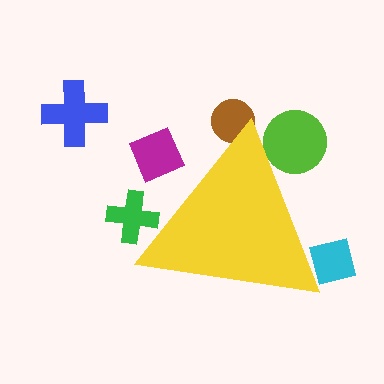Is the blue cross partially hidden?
No, the blue cross is fully visible.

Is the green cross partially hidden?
Yes, the green cross is partially hidden behind the yellow triangle.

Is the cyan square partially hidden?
Yes, the cyan square is partially hidden behind the yellow triangle.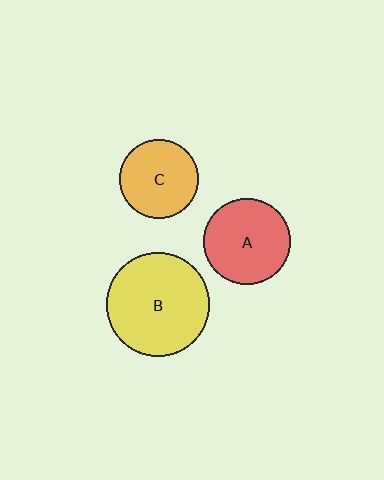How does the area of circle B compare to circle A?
Approximately 1.4 times.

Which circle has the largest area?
Circle B (yellow).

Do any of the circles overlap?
No, none of the circles overlap.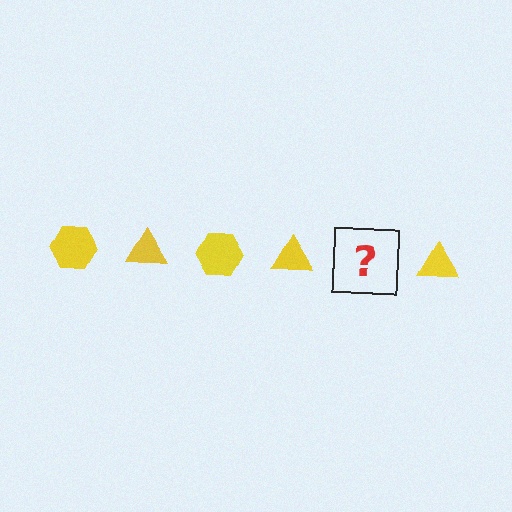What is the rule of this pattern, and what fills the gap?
The rule is that the pattern cycles through hexagon, triangle shapes in yellow. The gap should be filled with a yellow hexagon.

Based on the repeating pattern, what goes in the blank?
The blank should be a yellow hexagon.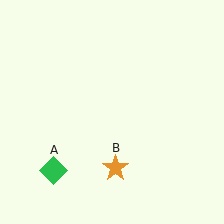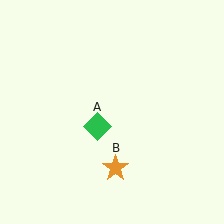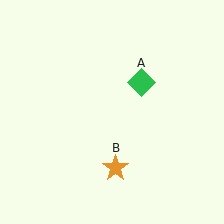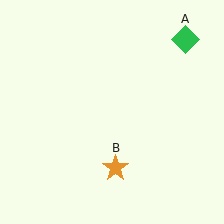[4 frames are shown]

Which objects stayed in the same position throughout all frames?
Orange star (object B) remained stationary.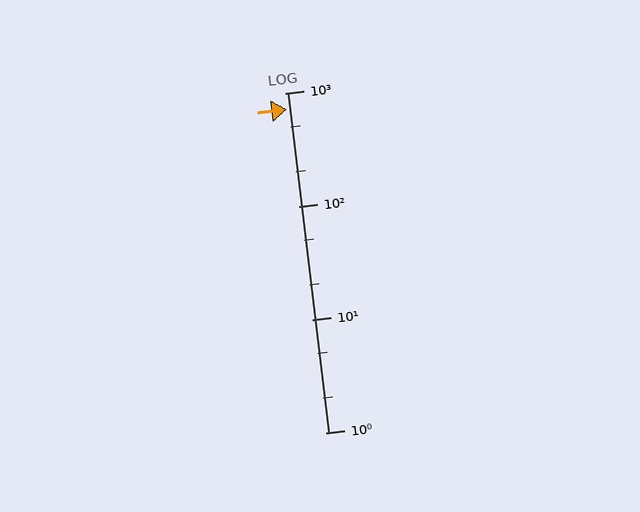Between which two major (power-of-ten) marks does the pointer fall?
The pointer is between 100 and 1000.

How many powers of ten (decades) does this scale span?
The scale spans 3 decades, from 1 to 1000.